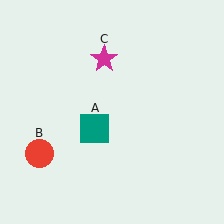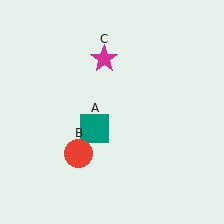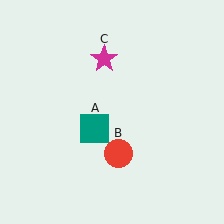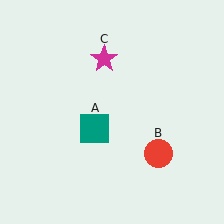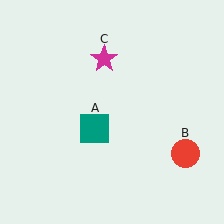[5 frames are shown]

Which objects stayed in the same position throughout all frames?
Teal square (object A) and magenta star (object C) remained stationary.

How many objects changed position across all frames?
1 object changed position: red circle (object B).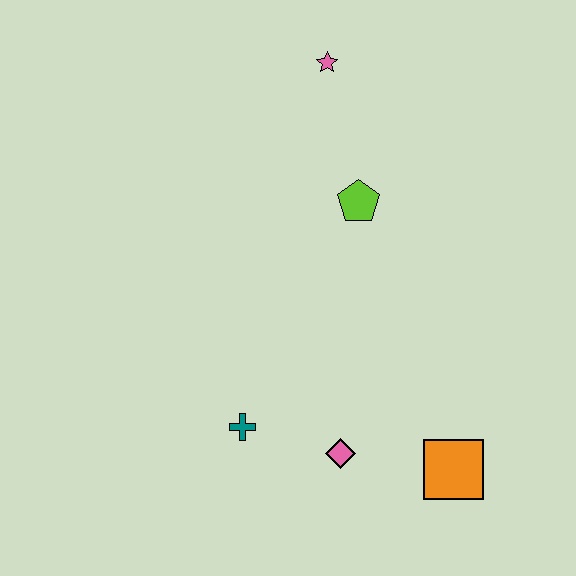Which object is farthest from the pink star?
The orange square is farthest from the pink star.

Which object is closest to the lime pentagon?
The pink star is closest to the lime pentagon.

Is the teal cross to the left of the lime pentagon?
Yes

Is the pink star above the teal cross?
Yes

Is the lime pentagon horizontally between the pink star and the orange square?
Yes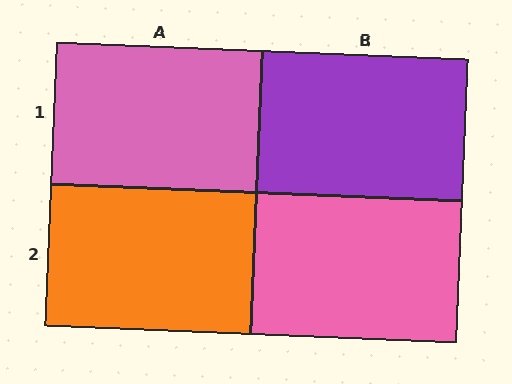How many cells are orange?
1 cell is orange.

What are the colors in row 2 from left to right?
Orange, pink.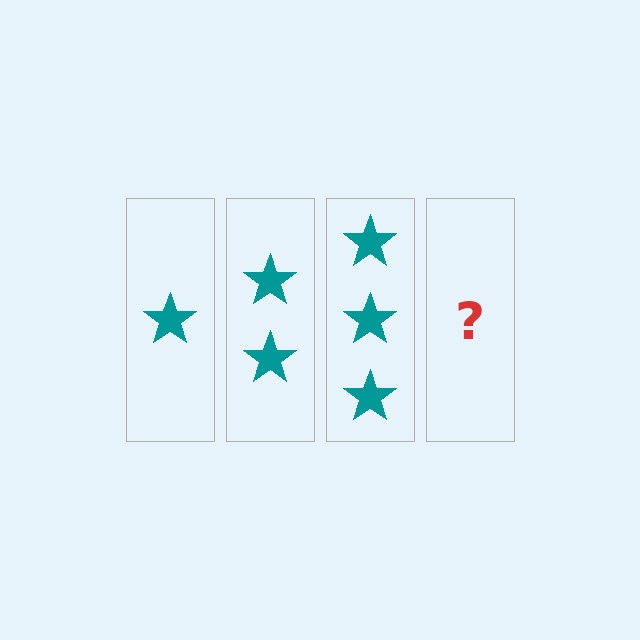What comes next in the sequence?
The next element should be 4 stars.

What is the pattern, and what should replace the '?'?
The pattern is that each step adds one more star. The '?' should be 4 stars.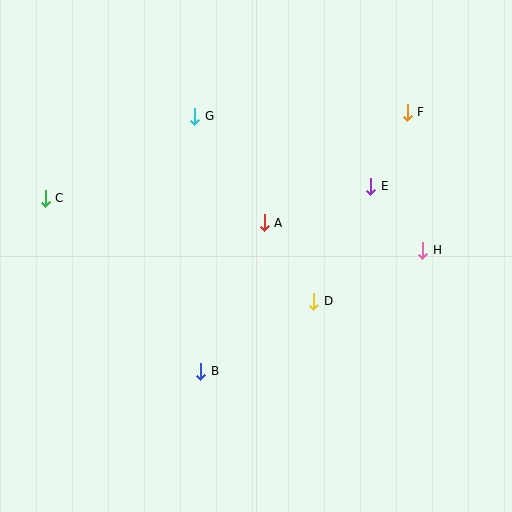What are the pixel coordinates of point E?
Point E is at (371, 186).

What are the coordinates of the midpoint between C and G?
The midpoint between C and G is at (120, 157).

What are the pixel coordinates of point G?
Point G is at (195, 116).